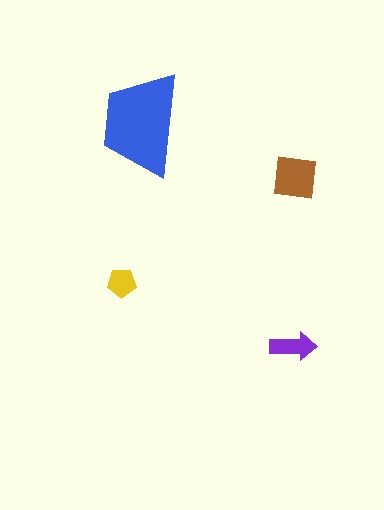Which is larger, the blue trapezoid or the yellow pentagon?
The blue trapezoid.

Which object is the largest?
The blue trapezoid.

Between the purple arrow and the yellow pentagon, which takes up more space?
The purple arrow.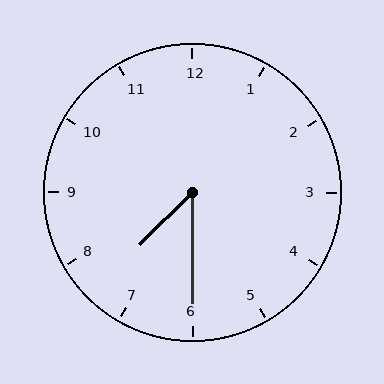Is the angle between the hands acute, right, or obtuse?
It is acute.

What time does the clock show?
7:30.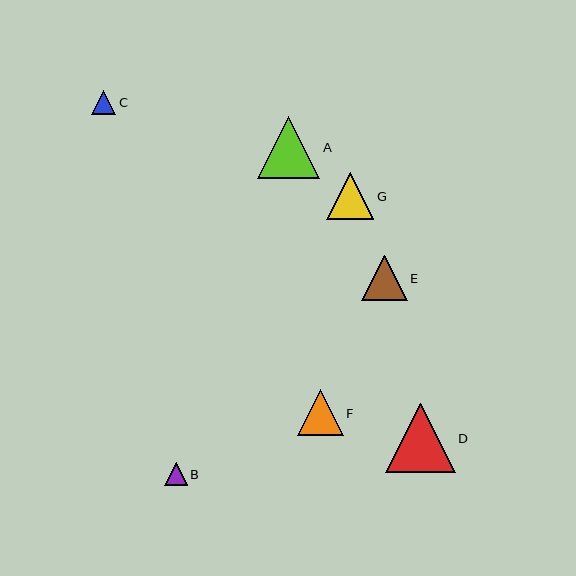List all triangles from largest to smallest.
From largest to smallest: D, A, G, F, E, C, B.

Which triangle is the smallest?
Triangle B is the smallest with a size of approximately 22 pixels.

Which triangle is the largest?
Triangle D is the largest with a size of approximately 69 pixels.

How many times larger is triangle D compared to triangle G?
Triangle D is approximately 1.5 times the size of triangle G.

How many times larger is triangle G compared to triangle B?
Triangle G is approximately 2.1 times the size of triangle B.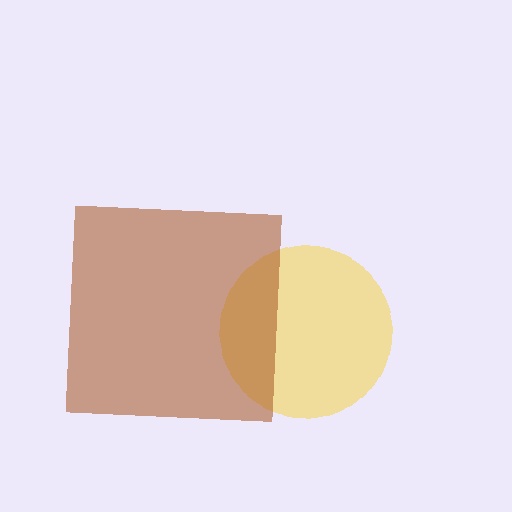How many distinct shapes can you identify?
There are 2 distinct shapes: a yellow circle, a brown square.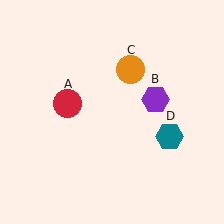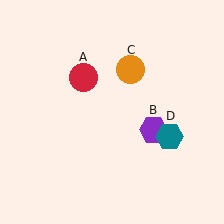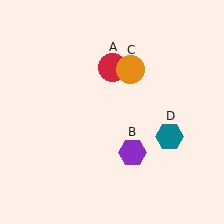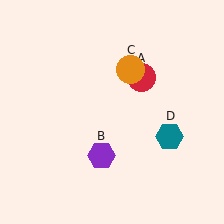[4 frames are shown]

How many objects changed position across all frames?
2 objects changed position: red circle (object A), purple hexagon (object B).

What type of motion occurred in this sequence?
The red circle (object A), purple hexagon (object B) rotated clockwise around the center of the scene.